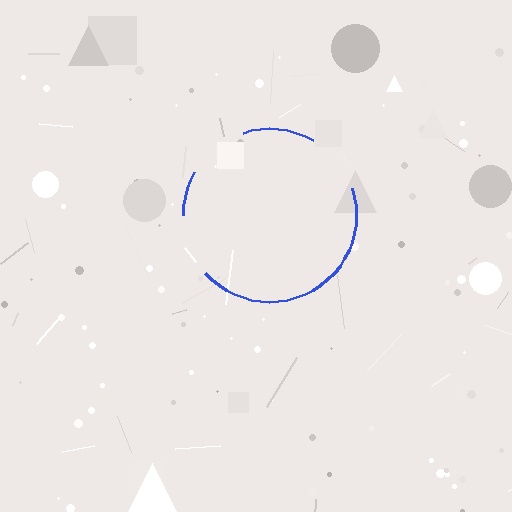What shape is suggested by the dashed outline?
The dashed outline suggests a circle.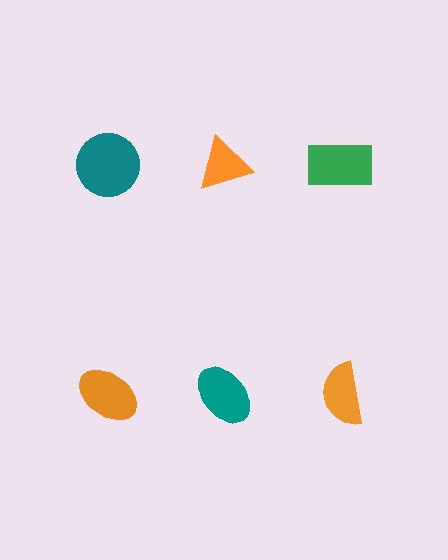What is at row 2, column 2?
A teal ellipse.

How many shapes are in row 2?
3 shapes.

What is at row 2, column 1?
An orange ellipse.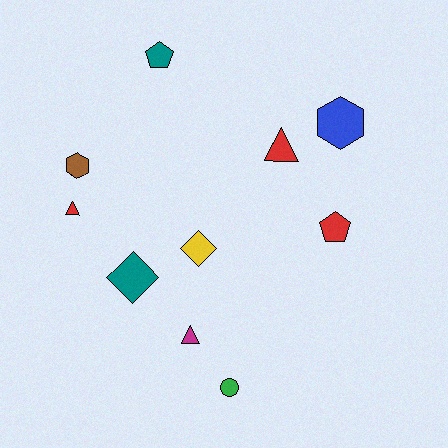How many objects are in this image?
There are 10 objects.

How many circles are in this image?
There is 1 circle.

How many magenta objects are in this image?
There is 1 magenta object.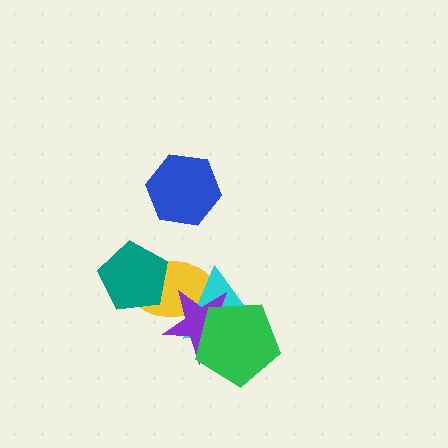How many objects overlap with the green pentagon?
2 objects overlap with the green pentagon.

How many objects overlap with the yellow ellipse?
3 objects overlap with the yellow ellipse.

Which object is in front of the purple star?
The green pentagon is in front of the purple star.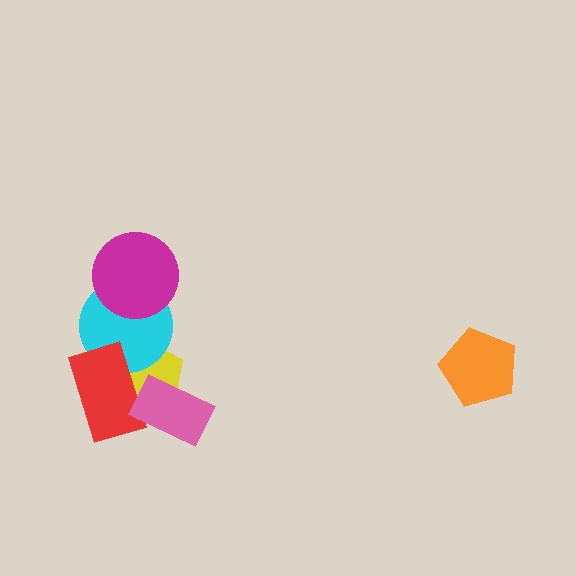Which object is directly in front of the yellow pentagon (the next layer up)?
The cyan circle is directly in front of the yellow pentagon.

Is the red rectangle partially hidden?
Yes, it is partially covered by another shape.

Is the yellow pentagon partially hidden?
Yes, it is partially covered by another shape.